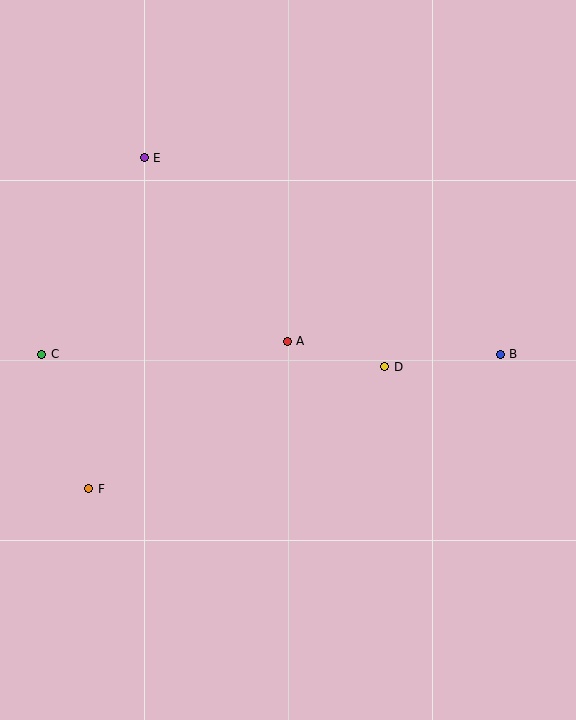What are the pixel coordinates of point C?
Point C is at (42, 354).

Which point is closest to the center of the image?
Point A at (287, 341) is closest to the center.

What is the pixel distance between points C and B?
The distance between C and B is 458 pixels.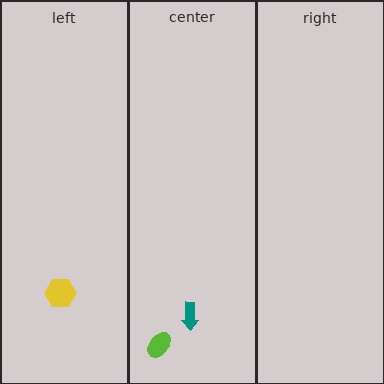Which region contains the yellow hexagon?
The left region.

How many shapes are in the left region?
1.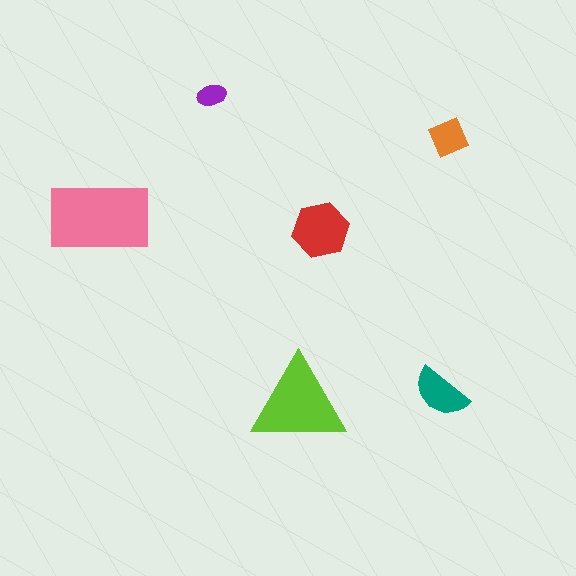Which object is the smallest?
The purple ellipse.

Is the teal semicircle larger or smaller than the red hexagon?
Smaller.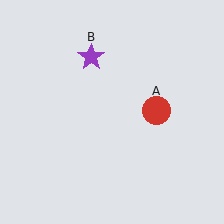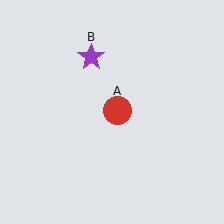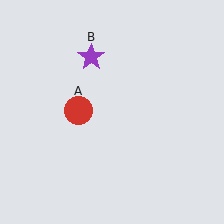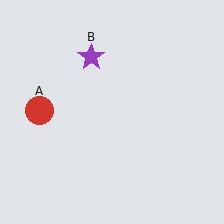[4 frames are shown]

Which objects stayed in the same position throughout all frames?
Purple star (object B) remained stationary.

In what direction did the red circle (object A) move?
The red circle (object A) moved left.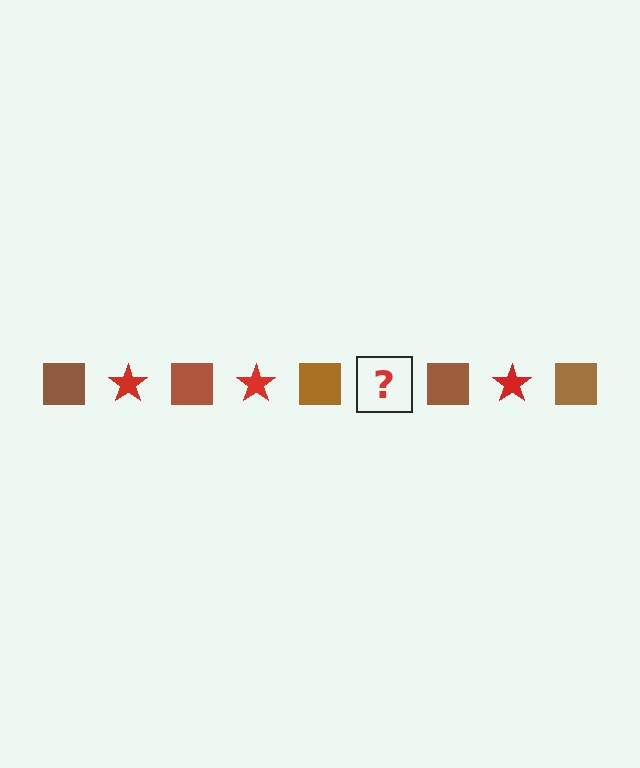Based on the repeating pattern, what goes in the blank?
The blank should be a red star.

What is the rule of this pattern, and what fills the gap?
The rule is that the pattern alternates between brown square and red star. The gap should be filled with a red star.